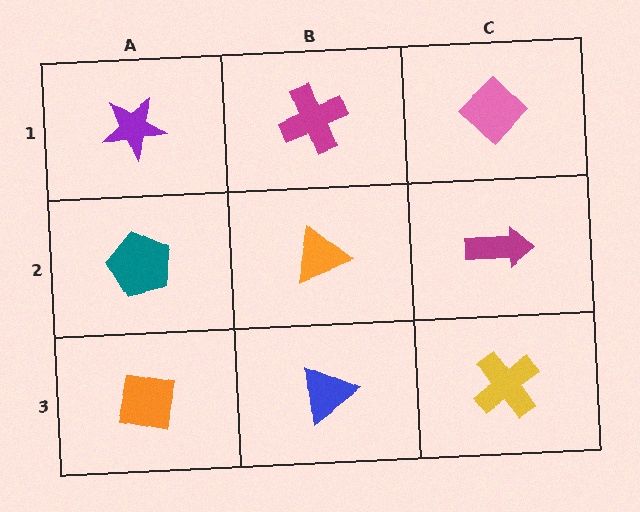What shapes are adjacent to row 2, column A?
A purple star (row 1, column A), an orange square (row 3, column A), an orange triangle (row 2, column B).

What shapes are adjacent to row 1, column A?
A teal pentagon (row 2, column A), a magenta cross (row 1, column B).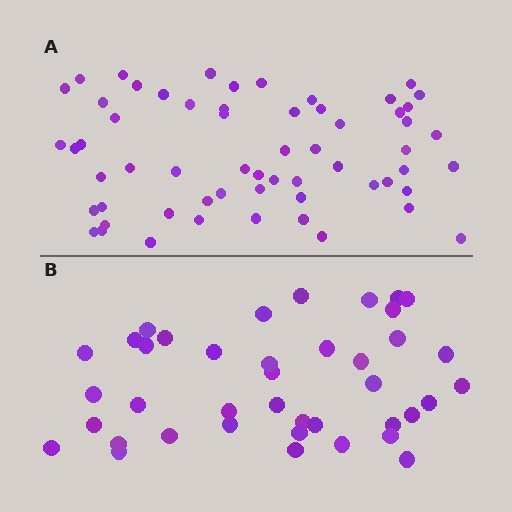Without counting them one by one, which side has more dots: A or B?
Region A (the top region) has more dots.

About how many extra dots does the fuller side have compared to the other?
Region A has approximately 20 more dots than region B.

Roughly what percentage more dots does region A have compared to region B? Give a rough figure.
About 50% more.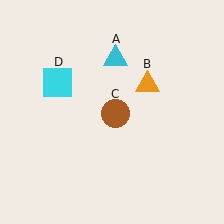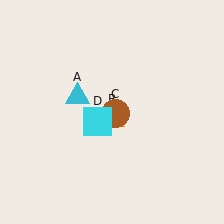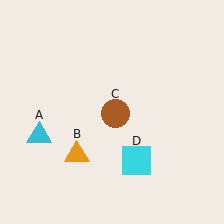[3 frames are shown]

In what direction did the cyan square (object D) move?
The cyan square (object D) moved down and to the right.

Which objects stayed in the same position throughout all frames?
Brown circle (object C) remained stationary.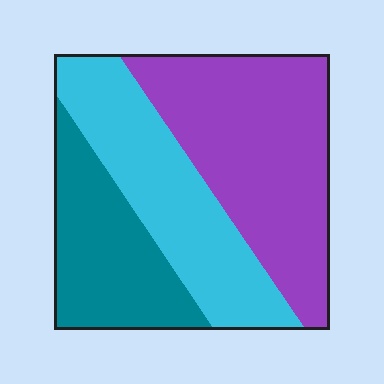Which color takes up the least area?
Teal, at roughly 25%.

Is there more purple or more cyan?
Purple.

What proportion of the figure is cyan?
Cyan covers 32% of the figure.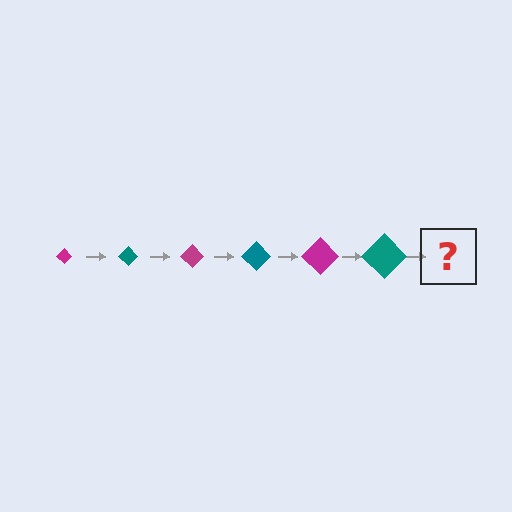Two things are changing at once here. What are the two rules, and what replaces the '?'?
The two rules are that the diamond grows larger each step and the color cycles through magenta and teal. The '?' should be a magenta diamond, larger than the previous one.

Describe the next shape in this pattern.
It should be a magenta diamond, larger than the previous one.